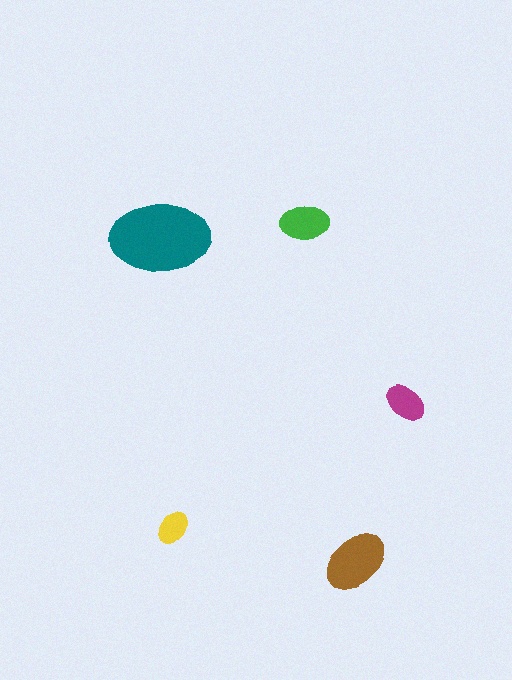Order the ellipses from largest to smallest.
the teal one, the brown one, the green one, the magenta one, the yellow one.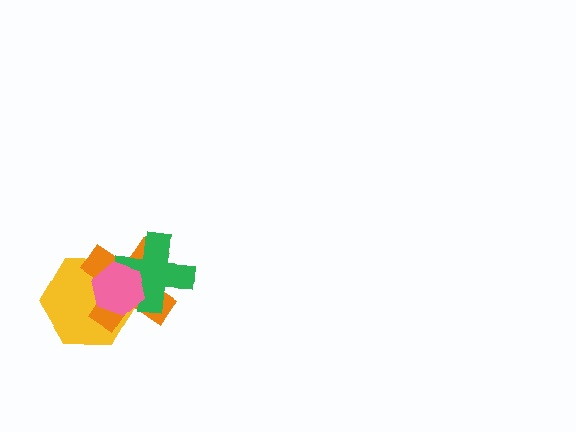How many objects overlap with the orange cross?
3 objects overlap with the orange cross.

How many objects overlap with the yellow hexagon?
3 objects overlap with the yellow hexagon.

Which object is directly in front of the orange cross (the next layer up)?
The green cross is directly in front of the orange cross.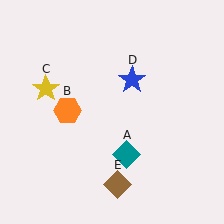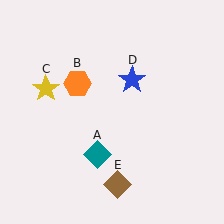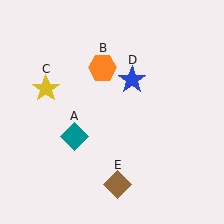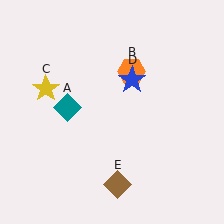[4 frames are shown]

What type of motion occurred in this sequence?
The teal diamond (object A), orange hexagon (object B) rotated clockwise around the center of the scene.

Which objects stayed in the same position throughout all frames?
Yellow star (object C) and blue star (object D) and brown diamond (object E) remained stationary.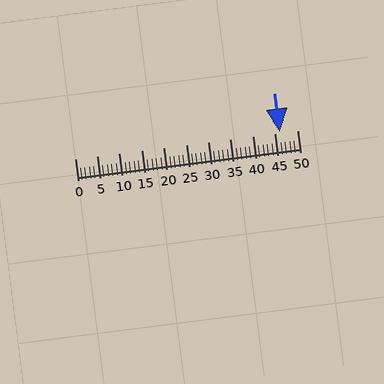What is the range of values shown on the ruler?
The ruler shows values from 0 to 50.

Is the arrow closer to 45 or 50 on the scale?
The arrow is closer to 45.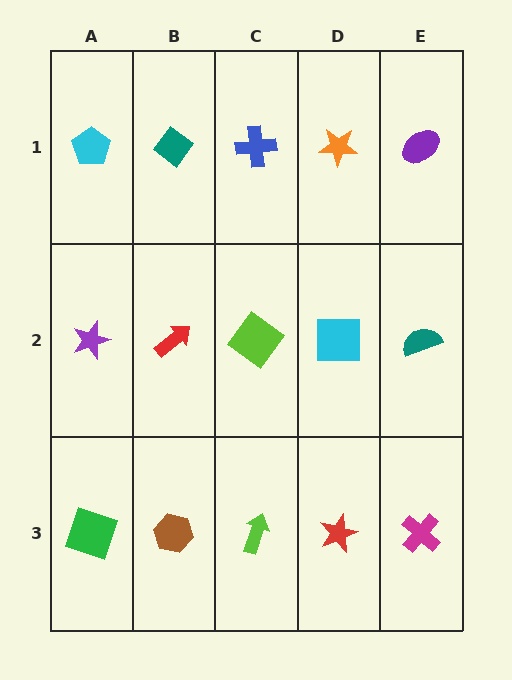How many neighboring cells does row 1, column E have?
2.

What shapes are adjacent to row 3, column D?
A cyan square (row 2, column D), a lime arrow (row 3, column C), a magenta cross (row 3, column E).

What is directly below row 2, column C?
A lime arrow.